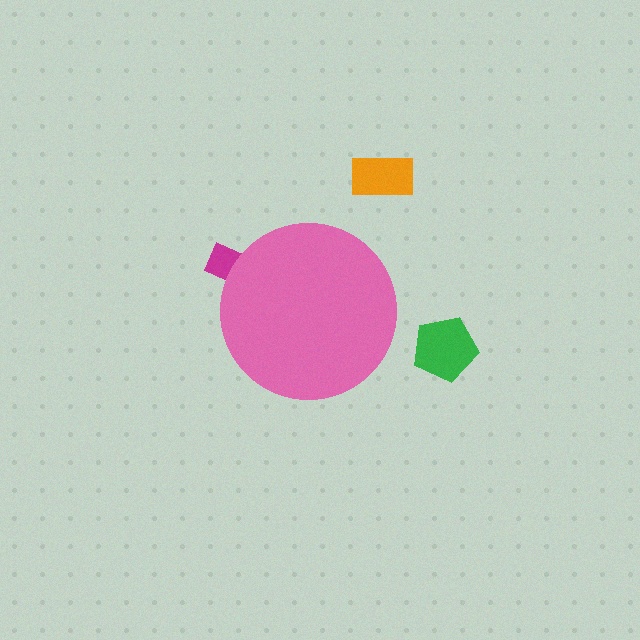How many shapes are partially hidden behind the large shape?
1 shape is partially hidden.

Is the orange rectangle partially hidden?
No, the orange rectangle is fully visible.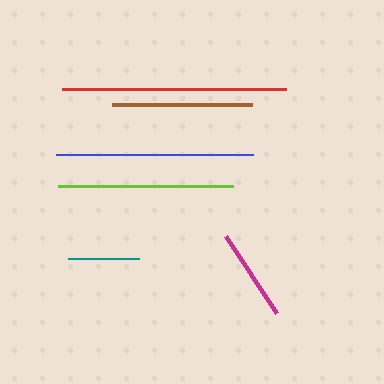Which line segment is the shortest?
The teal line is the shortest at approximately 71 pixels.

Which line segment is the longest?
The red line is the longest at approximately 224 pixels.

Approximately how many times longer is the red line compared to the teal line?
The red line is approximately 3.1 times the length of the teal line.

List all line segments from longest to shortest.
From longest to shortest: red, blue, lime, brown, magenta, teal.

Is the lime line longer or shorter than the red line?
The red line is longer than the lime line.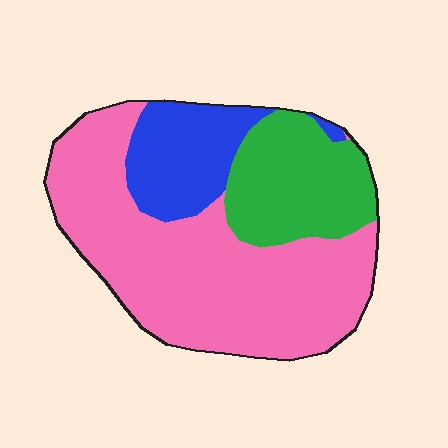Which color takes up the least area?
Blue, at roughly 20%.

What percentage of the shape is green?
Green covers 23% of the shape.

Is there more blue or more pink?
Pink.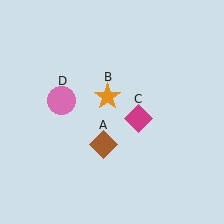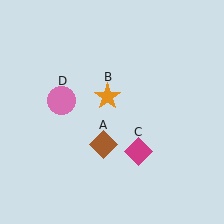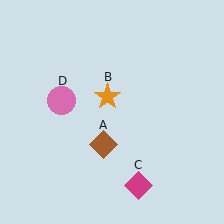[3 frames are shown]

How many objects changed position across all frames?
1 object changed position: magenta diamond (object C).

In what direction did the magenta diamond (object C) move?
The magenta diamond (object C) moved down.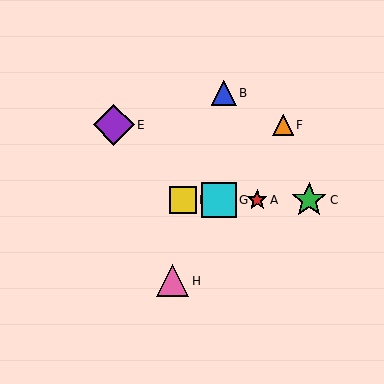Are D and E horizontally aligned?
No, D is at y≈200 and E is at y≈125.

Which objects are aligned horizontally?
Objects A, C, D, G are aligned horizontally.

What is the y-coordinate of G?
Object G is at y≈200.